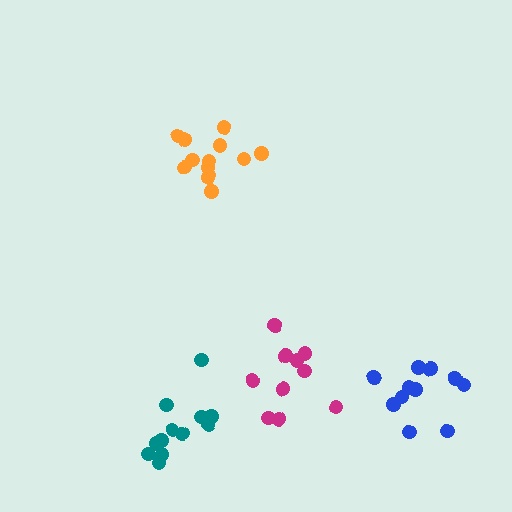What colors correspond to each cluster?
The clusters are colored: orange, blue, magenta, teal.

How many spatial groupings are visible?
There are 4 spatial groupings.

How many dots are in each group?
Group 1: 13 dots, Group 2: 11 dots, Group 3: 10 dots, Group 4: 12 dots (46 total).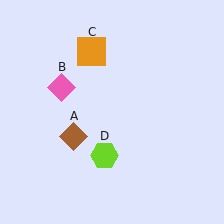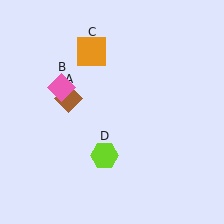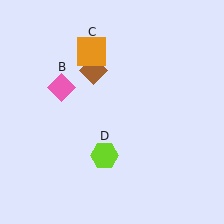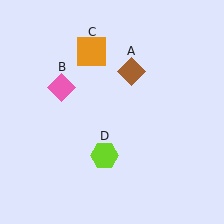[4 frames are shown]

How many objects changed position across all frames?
1 object changed position: brown diamond (object A).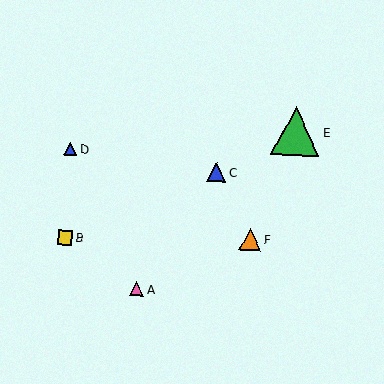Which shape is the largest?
The green triangle (labeled E) is the largest.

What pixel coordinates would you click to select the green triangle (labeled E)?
Click at (296, 131) to select the green triangle E.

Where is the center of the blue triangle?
The center of the blue triangle is at (216, 172).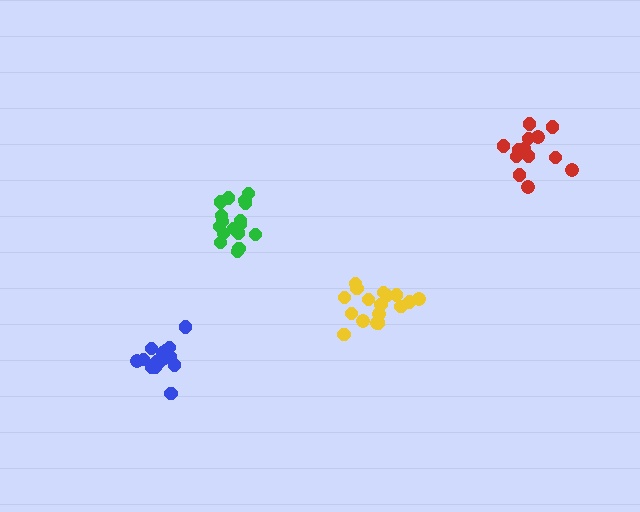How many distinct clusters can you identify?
There are 4 distinct clusters.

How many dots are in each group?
Group 1: 17 dots, Group 2: 17 dots, Group 3: 14 dots, Group 4: 17 dots (65 total).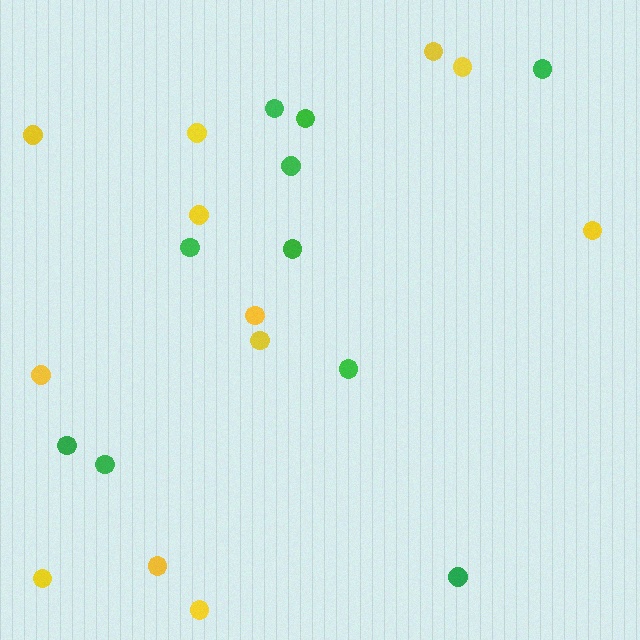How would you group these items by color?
There are 2 groups: one group of yellow circles (12) and one group of green circles (10).